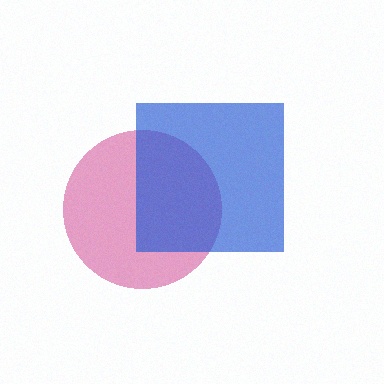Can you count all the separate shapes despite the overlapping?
Yes, there are 2 separate shapes.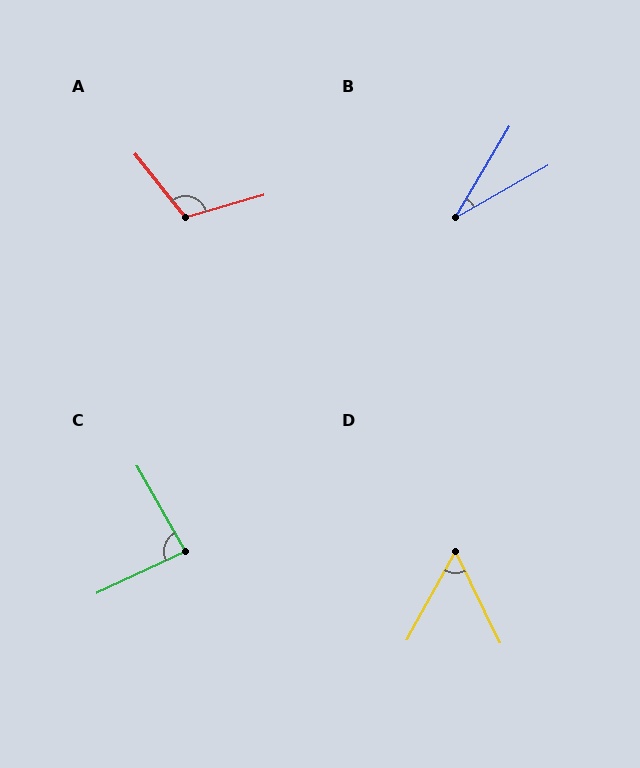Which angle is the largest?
A, at approximately 113 degrees.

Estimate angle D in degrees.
Approximately 55 degrees.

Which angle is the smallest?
B, at approximately 30 degrees.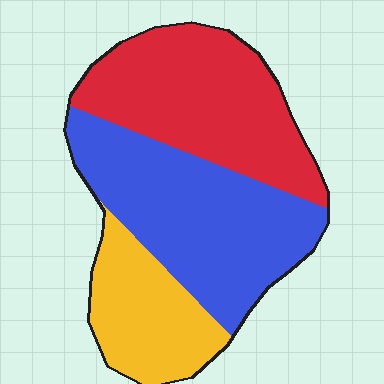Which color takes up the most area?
Blue, at roughly 40%.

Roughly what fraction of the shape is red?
Red covers roughly 35% of the shape.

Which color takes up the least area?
Yellow, at roughly 20%.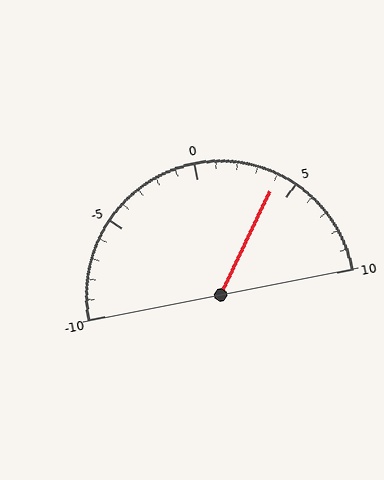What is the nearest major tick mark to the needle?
The nearest major tick mark is 5.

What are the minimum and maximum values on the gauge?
The gauge ranges from -10 to 10.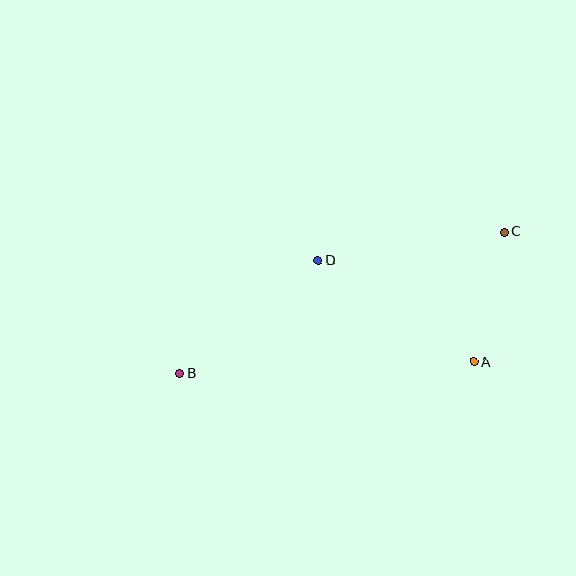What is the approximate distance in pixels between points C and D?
The distance between C and D is approximately 188 pixels.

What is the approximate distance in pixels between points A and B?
The distance between A and B is approximately 295 pixels.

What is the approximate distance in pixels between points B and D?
The distance between B and D is approximately 179 pixels.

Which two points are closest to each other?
Points A and C are closest to each other.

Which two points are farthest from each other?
Points B and C are farthest from each other.